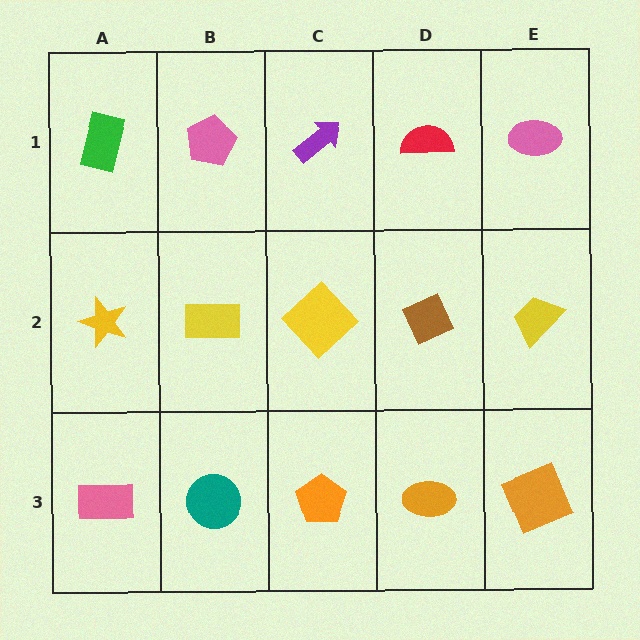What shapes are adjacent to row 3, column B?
A yellow rectangle (row 2, column B), a pink rectangle (row 3, column A), an orange pentagon (row 3, column C).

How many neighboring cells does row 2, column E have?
3.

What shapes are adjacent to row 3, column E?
A yellow trapezoid (row 2, column E), an orange ellipse (row 3, column D).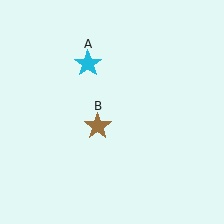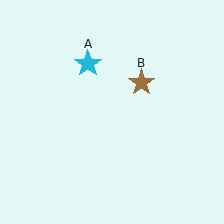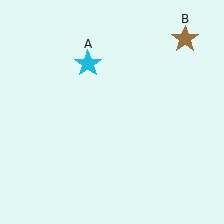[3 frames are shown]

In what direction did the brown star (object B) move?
The brown star (object B) moved up and to the right.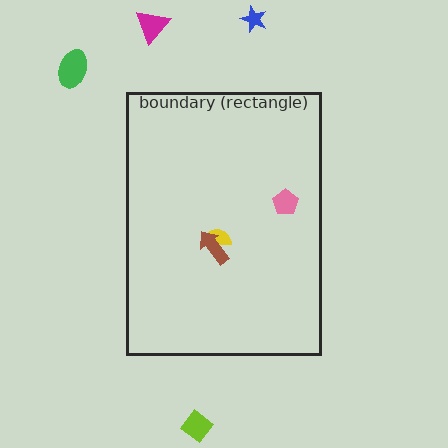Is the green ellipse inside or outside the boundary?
Outside.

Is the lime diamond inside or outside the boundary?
Outside.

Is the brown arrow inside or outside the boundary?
Inside.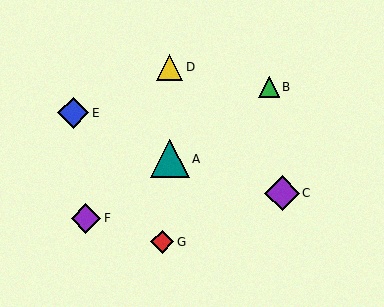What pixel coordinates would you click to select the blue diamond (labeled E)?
Click at (73, 113) to select the blue diamond E.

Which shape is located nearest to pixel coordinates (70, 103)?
The blue diamond (labeled E) at (73, 113) is nearest to that location.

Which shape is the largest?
The teal triangle (labeled A) is the largest.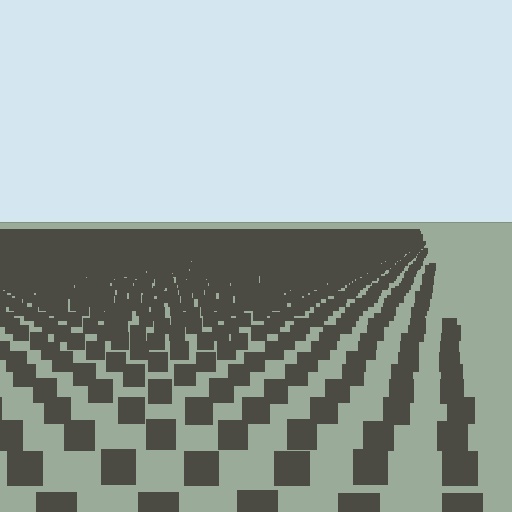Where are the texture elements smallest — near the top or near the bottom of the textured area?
Near the top.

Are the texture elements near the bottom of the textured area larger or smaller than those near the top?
Larger. Near the bottom, elements are closer to the viewer and appear at a bigger on-screen size.